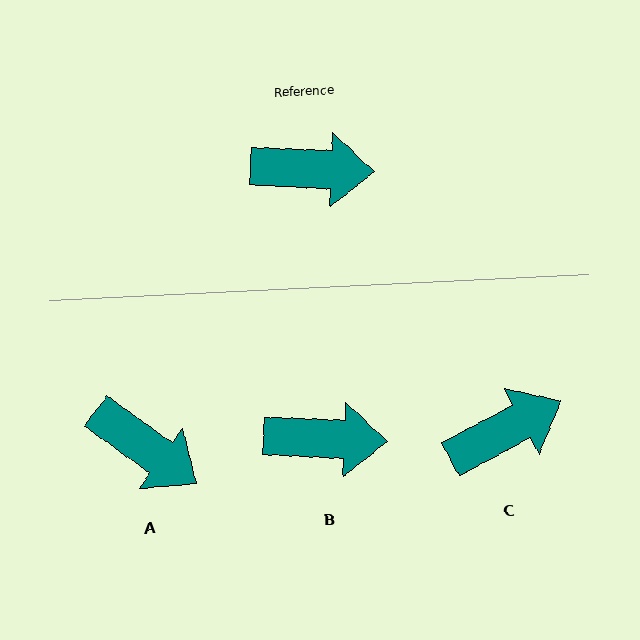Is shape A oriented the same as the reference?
No, it is off by about 34 degrees.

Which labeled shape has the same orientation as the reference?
B.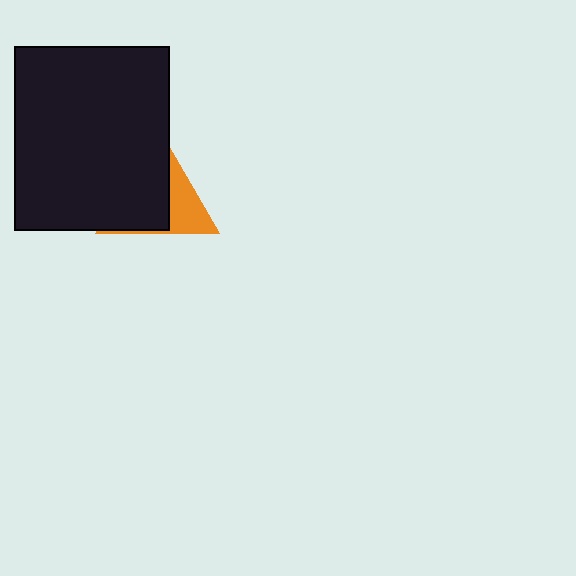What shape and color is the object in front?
The object in front is a black rectangle.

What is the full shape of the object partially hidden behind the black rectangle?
The partially hidden object is an orange triangle.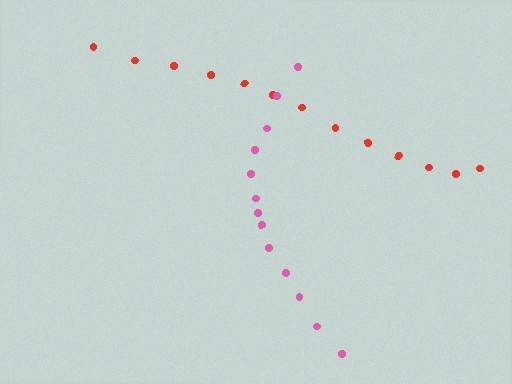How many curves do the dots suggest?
There are 2 distinct paths.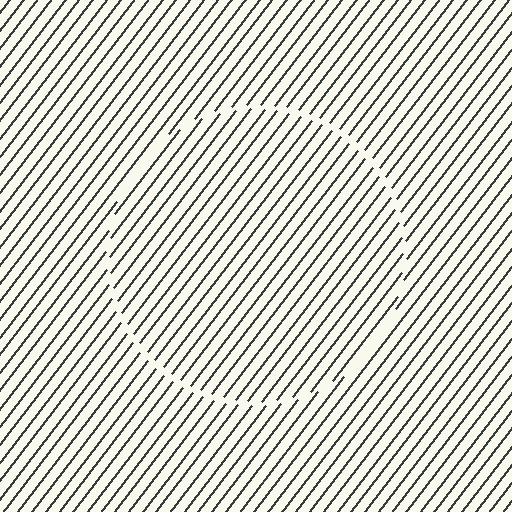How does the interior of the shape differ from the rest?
The interior of the shape contains the same grating, shifted by half a period — the contour is defined by the phase discontinuity where line-ends from the inner and outer gratings abut.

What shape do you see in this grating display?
An illusory circle. The interior of the shape contains the same grating, shifted by half a period — the contour is defined by the phase discontinuity where line-ends from the inner and outer gratings abut.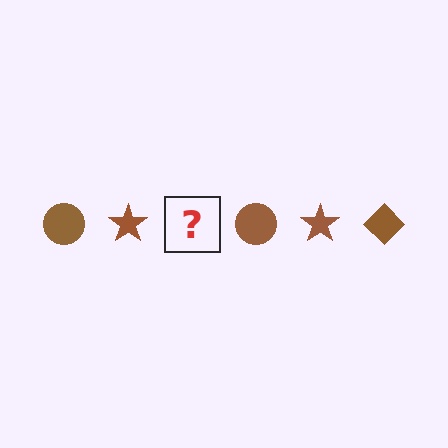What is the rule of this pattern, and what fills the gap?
The rule is that the pattern cycles through circle, star, diamond shapes in brown. The gap should be filled with a brown diamond.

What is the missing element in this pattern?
The missing element is a brown diamond.